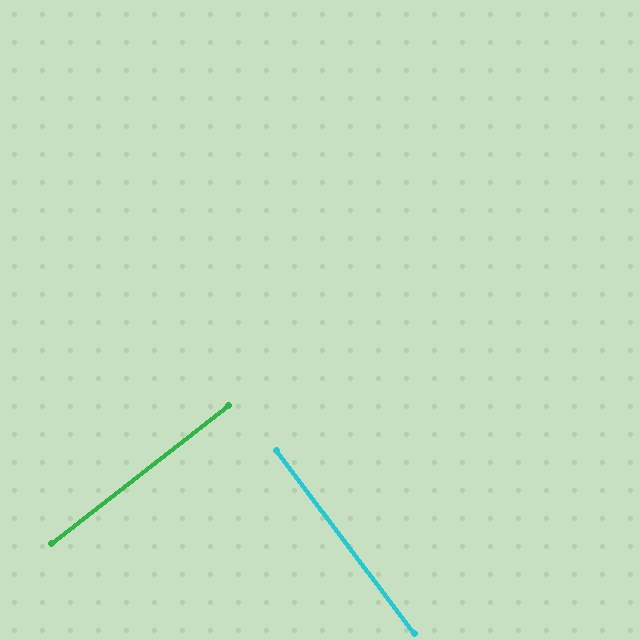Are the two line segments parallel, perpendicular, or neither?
Perpendicular — they meet at approximately 89°.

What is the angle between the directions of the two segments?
Approximately 89 degrees.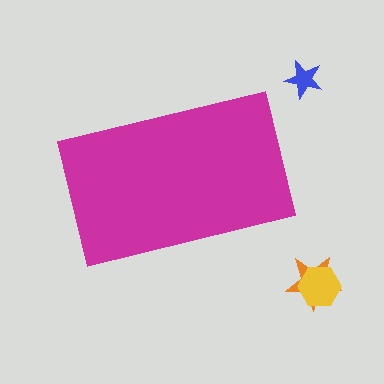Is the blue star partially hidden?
No, the blue star is fully visible.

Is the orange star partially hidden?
No, the orange star is fully visible.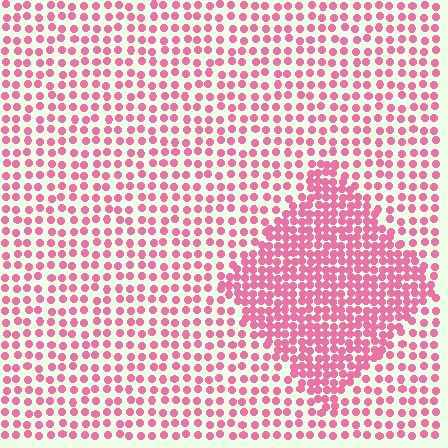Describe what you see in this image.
The image contains small pink elements arranged at two different densities. A diamond-shaped region is visible where the elements are more densely packed than the surrounding area.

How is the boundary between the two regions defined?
The boundary is defined by a change in element density (approximately 2.0x ratio). All elements are the same color, size, and shape.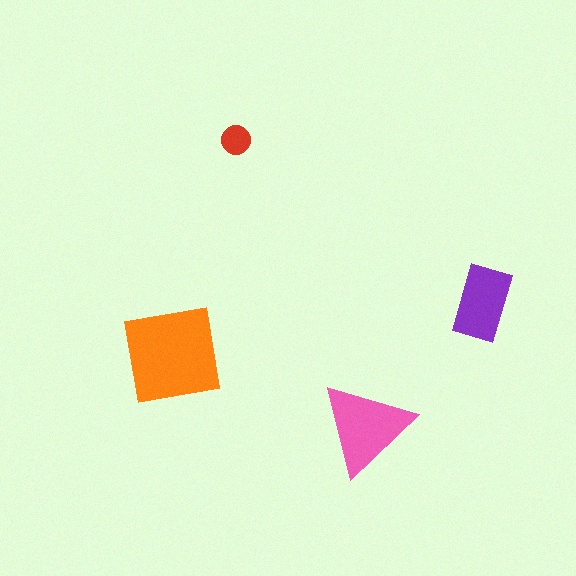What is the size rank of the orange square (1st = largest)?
1st.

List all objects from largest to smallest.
The orange square, the pink triangle, the purple rectangle, the red circle.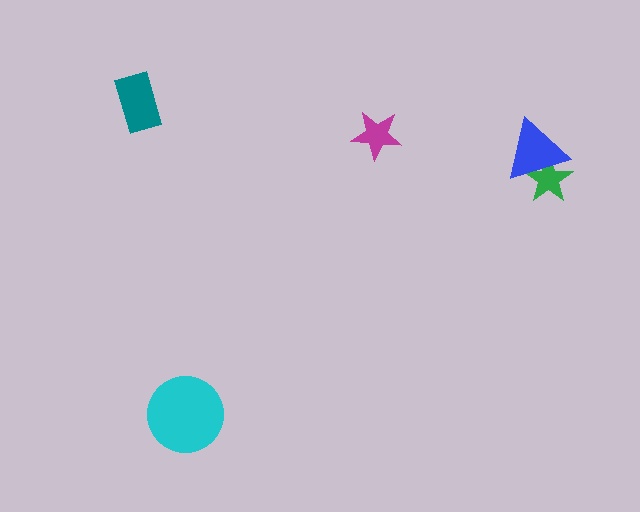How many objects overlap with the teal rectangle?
0 objects overlap with the teal rectangle.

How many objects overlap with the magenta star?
0 objects overlap with the magenta star.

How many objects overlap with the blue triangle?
1 object overlaps with the blue triangle.